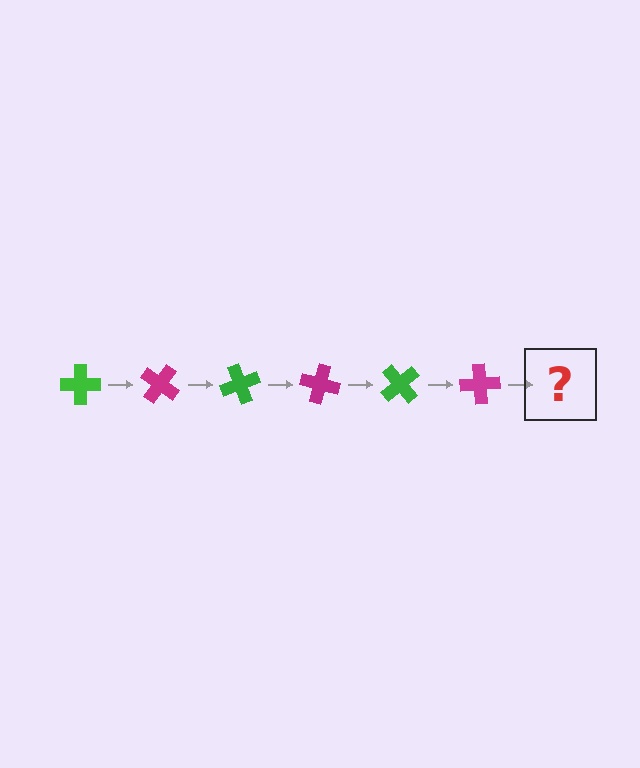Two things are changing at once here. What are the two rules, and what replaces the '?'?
The two rules are that it rotates 35 degrees each step and the color cycles through green and magenta. The '?' should be a green cross, rotated 210 degrees from the start.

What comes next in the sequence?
The next element should be a green cross, rotated 210 degrees from the start.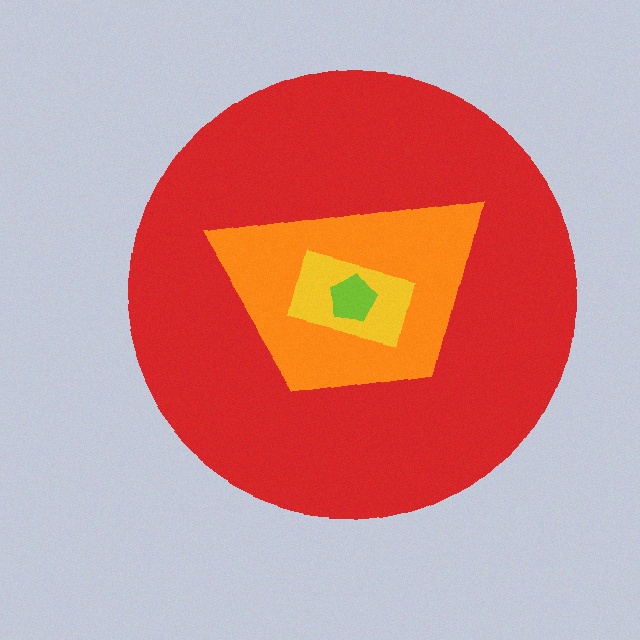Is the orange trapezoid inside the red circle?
Yes.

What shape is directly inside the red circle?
The orange trapezoid.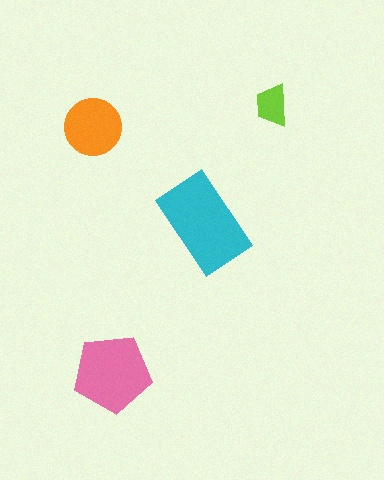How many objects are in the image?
There are 4 objects in the image.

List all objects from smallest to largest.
The lime trapezoid, the orange circle, the pink pentagon, the cyan rectangle.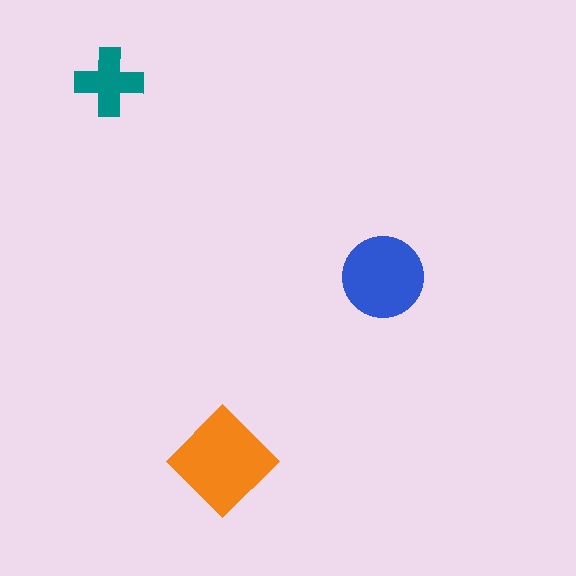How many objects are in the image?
There are 3 objects in the image.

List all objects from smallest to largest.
The teal cross, the blue circle, the orange diamond.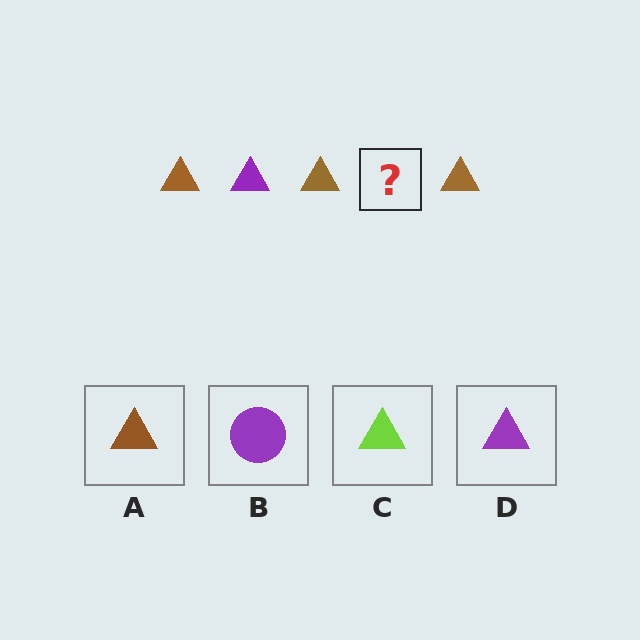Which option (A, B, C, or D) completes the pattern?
D.